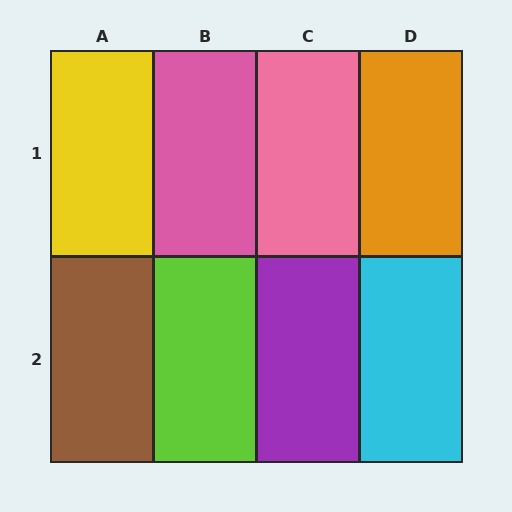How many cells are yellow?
1 cell is yellow.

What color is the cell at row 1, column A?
Yellow.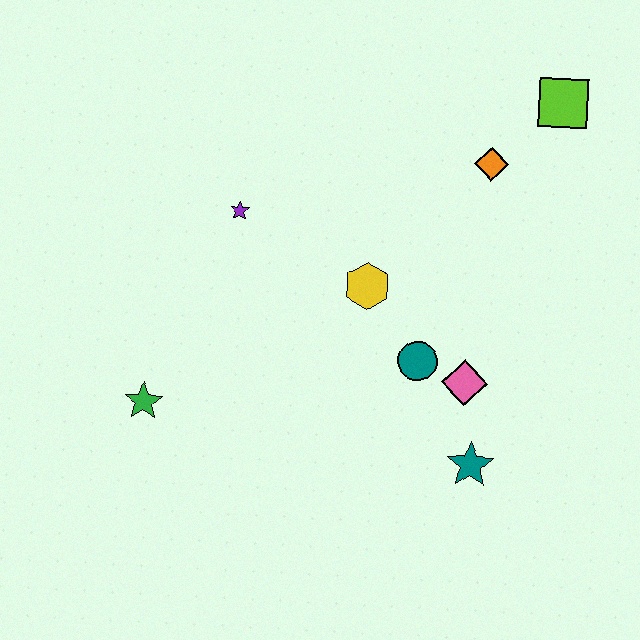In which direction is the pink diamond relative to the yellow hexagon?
The pink diamond is to the right of the yellow hexagon.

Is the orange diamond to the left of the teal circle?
No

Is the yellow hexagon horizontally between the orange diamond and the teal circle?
No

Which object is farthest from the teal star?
The lime square is farthest from the teal star.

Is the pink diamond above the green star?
Yes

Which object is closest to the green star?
The purple star is closest to the green star.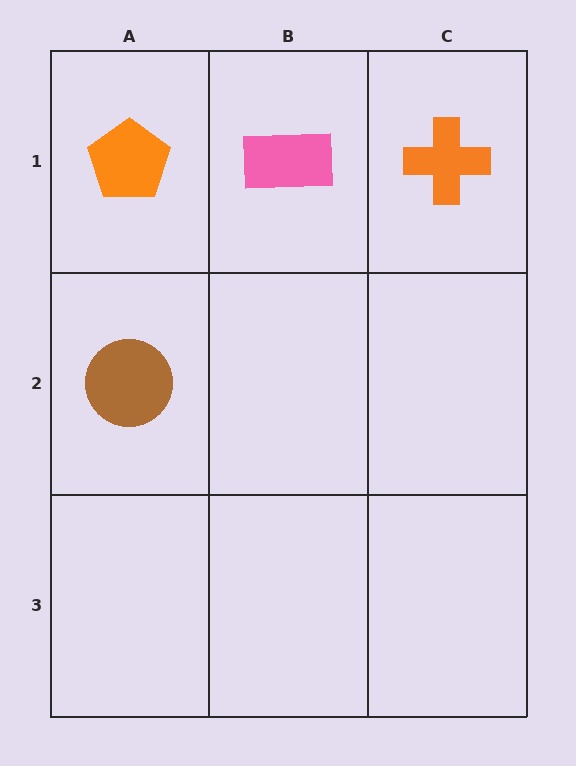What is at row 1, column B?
A pink rectangle.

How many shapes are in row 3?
0 shapes.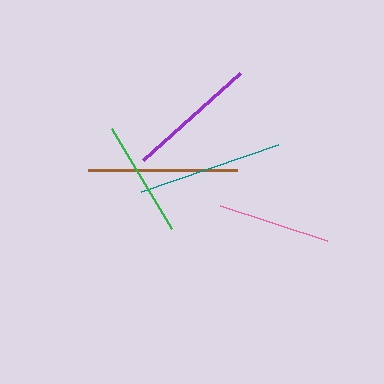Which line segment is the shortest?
The pink line is the shortest at approximately 112 pixels.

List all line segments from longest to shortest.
From longest to shortest: brown, teal, purple, green, pink.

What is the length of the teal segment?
The teal segment is approximately 145 pixels long.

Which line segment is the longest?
The brown line is the longest at approximately 149 pixels.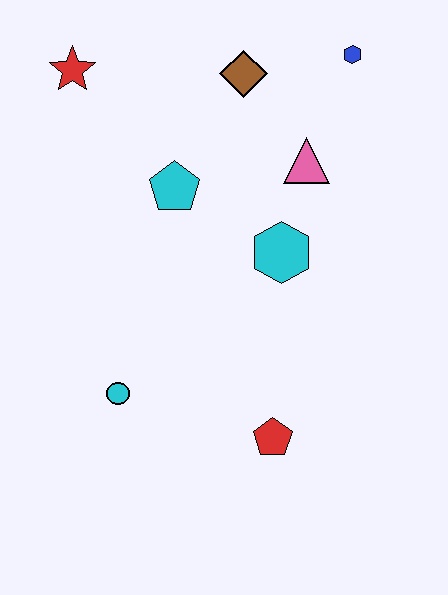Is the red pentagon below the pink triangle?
Yes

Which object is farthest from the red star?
The red pentagon is farthest from the red star.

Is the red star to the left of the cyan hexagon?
Yes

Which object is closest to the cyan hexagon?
The pink triangle is closest to the cyan hexagon.